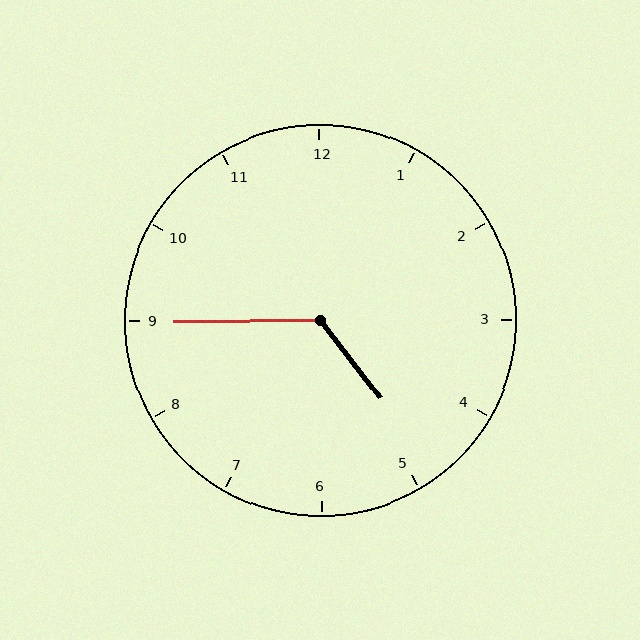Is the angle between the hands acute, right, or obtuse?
It is obtuse.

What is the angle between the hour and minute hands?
Approximately 128 degrees.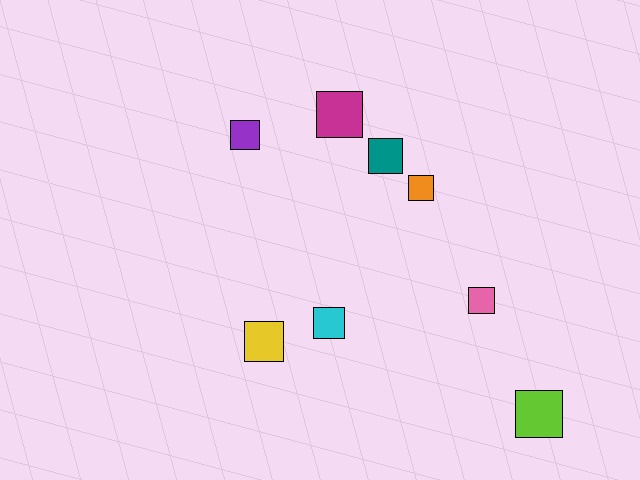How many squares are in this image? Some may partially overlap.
There are 8 squares.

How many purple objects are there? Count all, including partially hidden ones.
There is 1 purple object.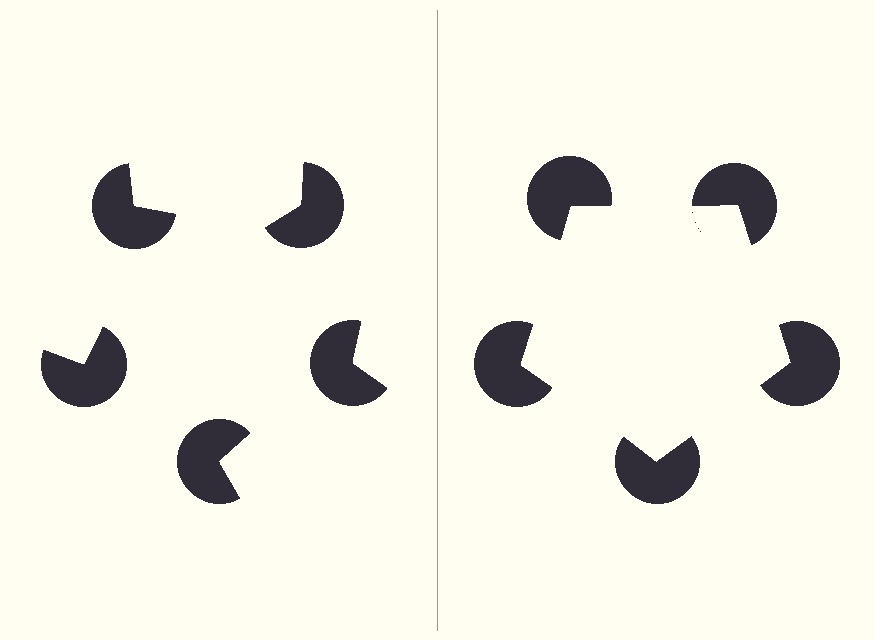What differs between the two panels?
The pac-man discs are positioned identically on both sides; only the wedge orientations differ. On the right they align to a pentagon; on the left they are misaligned.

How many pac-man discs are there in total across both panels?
10 — 5 on each side.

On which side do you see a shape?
An illusory pentagon appears on the right side. On the left side the wedge cuts are rotated, so no coherent shape forms.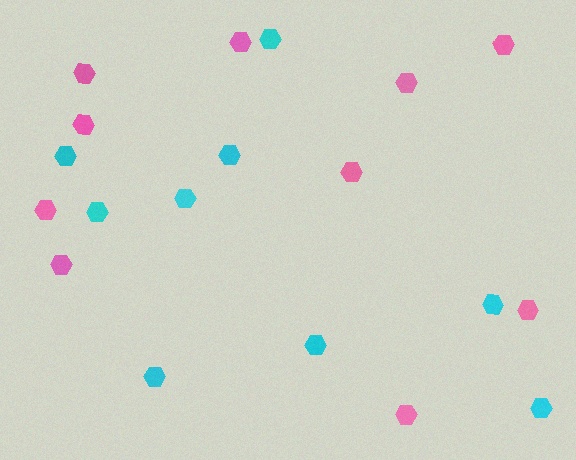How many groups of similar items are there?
There are 2 groups: one group of cyan hexagons (9) and one group of pink hexagons (10).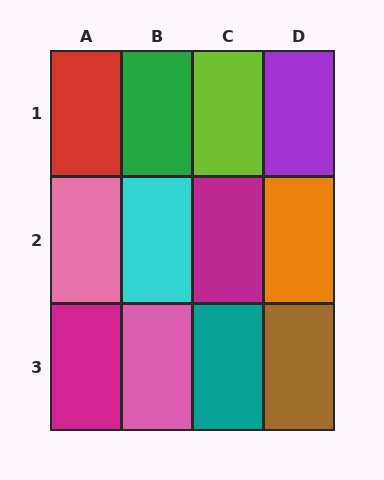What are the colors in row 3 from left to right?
Magenta, pink, teal, brown.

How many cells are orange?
1 cell is orange.